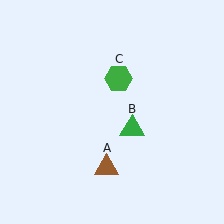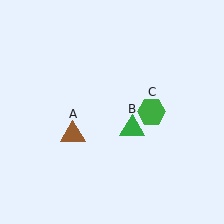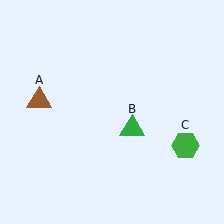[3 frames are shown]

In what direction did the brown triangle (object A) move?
The brown triangle (object A) moved up and to the left.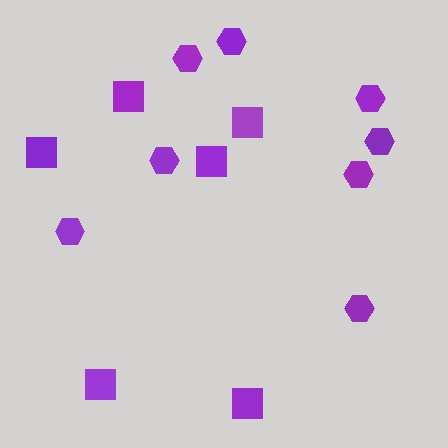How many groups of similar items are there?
There are 2 groups: one group of squares (6) and one group of hexagons (8).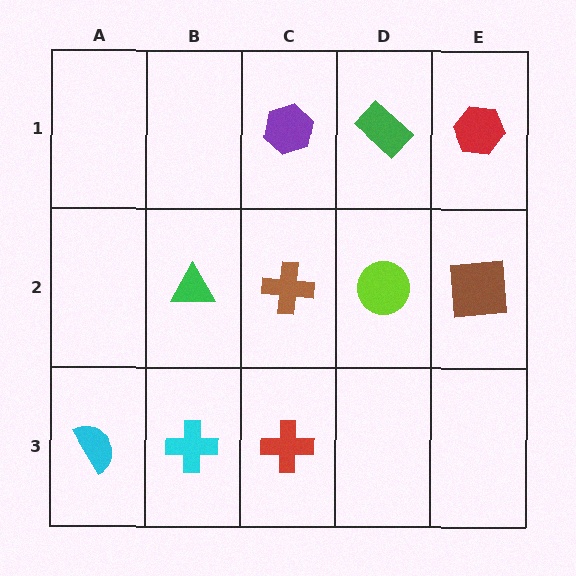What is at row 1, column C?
A purple hexagon.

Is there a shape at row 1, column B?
No, that cell is empty.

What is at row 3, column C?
A red cross.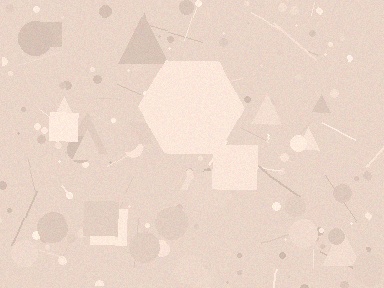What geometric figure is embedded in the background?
A hexagon is embedded in the background.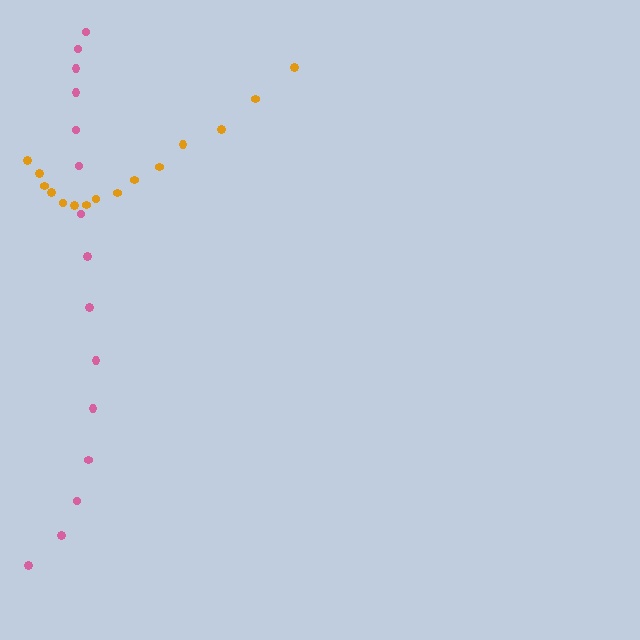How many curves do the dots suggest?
There are 2 distinct paths.